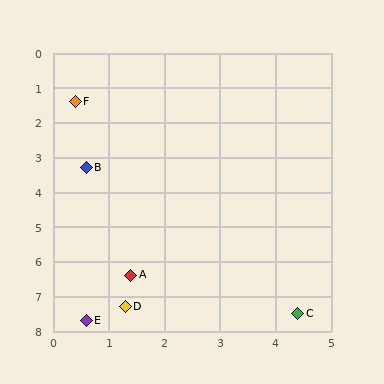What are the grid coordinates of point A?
Point A is at approximately (1.4, 6.4).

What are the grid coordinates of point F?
Point F is at approximately (0.4, 1.4).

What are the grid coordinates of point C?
Point C is at approximately (4.4, 7.5).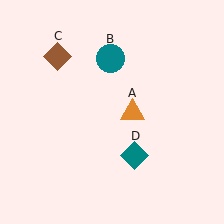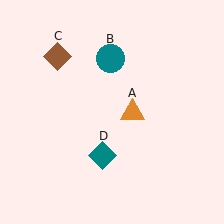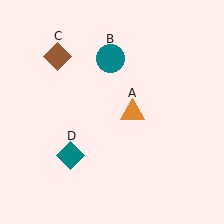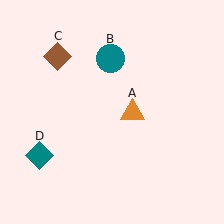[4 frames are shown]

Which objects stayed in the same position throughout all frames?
Orange triangle (object A) and teal circle (object B) and brown diamond (object C) remained stationary.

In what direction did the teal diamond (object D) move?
The teal diamond (object D) moved left.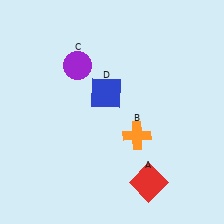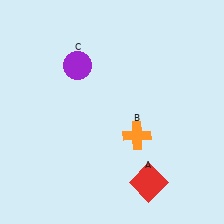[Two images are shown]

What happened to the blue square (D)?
The blue square (D) was removed in Image 2. It was in the top-left area of Image 1.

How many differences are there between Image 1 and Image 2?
There is 1 difference between the two images.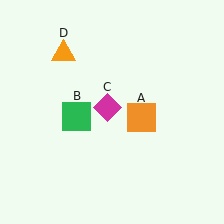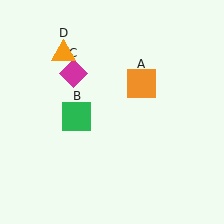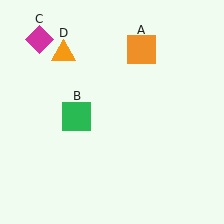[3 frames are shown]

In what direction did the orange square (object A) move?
The orange square (object A) moved up.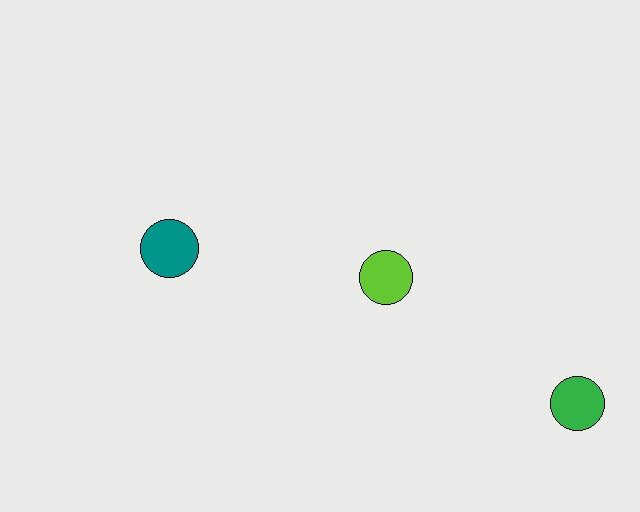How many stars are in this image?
There are no stars.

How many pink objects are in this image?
There are no pink objects.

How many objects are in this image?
There are 3 objects.